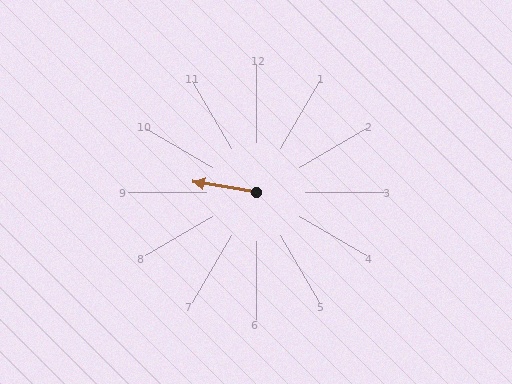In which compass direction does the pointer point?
West.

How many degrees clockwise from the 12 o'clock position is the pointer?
Approximately 279 degrees.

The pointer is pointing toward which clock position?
Roughly 9 o'clock.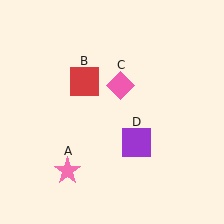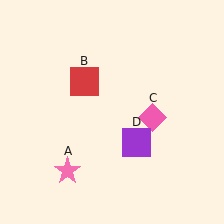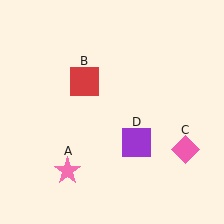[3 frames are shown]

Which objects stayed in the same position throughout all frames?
Pink star (object A) and red square (object B) and purple square (object D) remained stationary.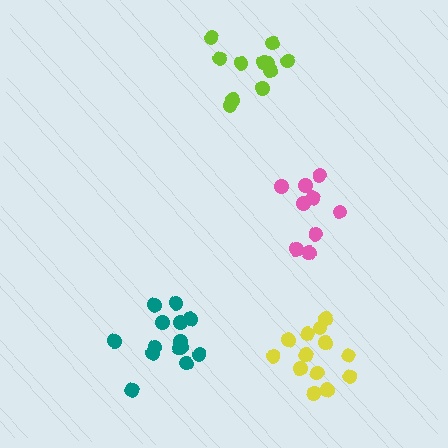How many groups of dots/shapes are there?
There are 4 groups.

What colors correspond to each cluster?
The clusters are colored: teal, lime, pink, yellow.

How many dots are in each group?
Group 1: 14 dots, Group 2: 11 dots, Group 3: 9 dots, Group 4: 13 dots (47 total).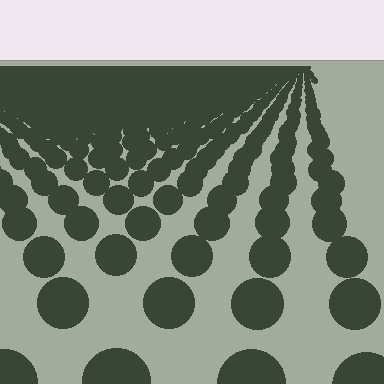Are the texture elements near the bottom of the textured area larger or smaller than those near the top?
Larger. Near the bottom, elements are closer to the viewer and appear at a bigger on-screen size.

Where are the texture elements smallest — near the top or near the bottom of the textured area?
Near the top.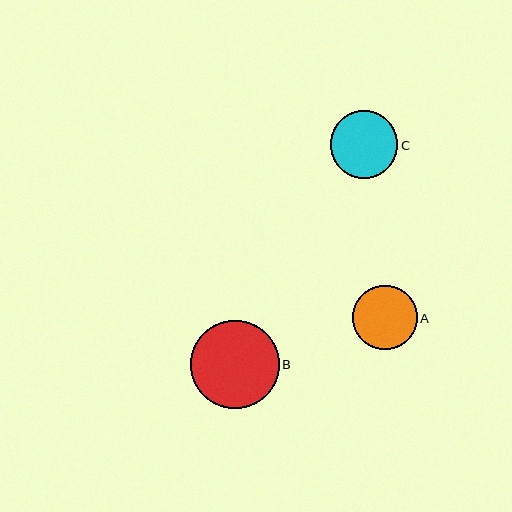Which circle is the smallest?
Circle A is the smallest with a size of approximately 64 pixels.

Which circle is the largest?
Circle B is the largest with a size of approximately 89 pixels.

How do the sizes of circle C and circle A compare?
Circle C and circle A are approximately the same size.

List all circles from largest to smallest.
From largest to smallest: B, C, A.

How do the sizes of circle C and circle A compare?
Circle C and circle A are approximately the same size.